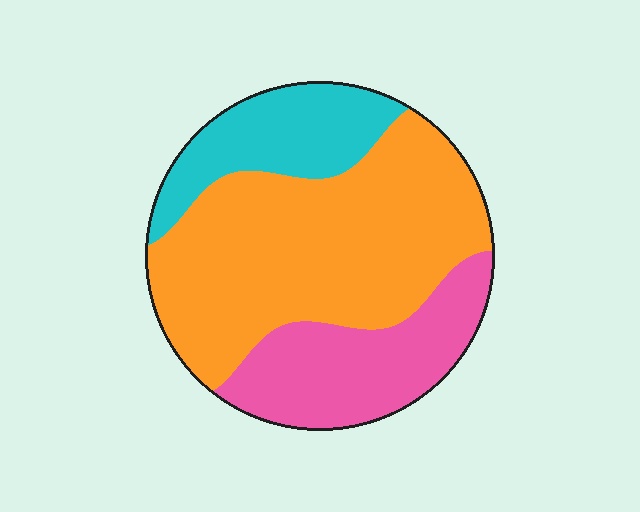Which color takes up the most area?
Orange, at roughly 55%.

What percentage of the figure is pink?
Pink covers roughly 25% of the figure.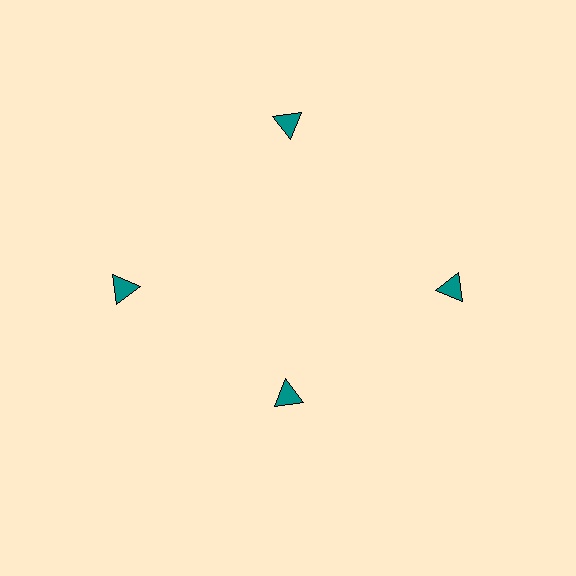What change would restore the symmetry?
The symmetry would be restored by moving it outward, back onto the ring so that all 4 triangles sit at equal angles and equal distance from the center.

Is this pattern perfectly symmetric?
No. The 4 teal triangles are arranged in a ring, but one element near the 6 o'clock position is pulled inward toward the center, breaking the 4-fold rotational symmetry.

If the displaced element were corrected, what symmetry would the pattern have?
It would have 4-fold rotational symmetry — the pattern would map onto itself every 90 degrees.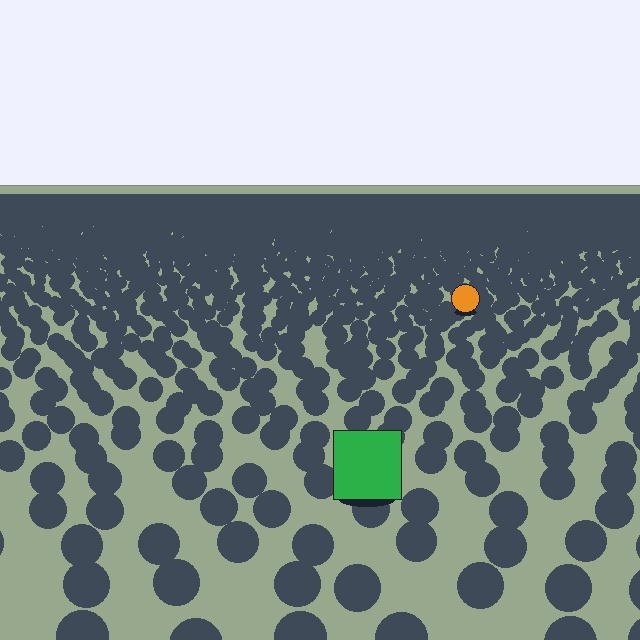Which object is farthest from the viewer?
The orange circle is farthest from the viewer. It appears smaller and the ground texture around it is denser.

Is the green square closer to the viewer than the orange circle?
Yes. The green square is closer — you can tell from the texture gradient: the ground texture is coarser near it.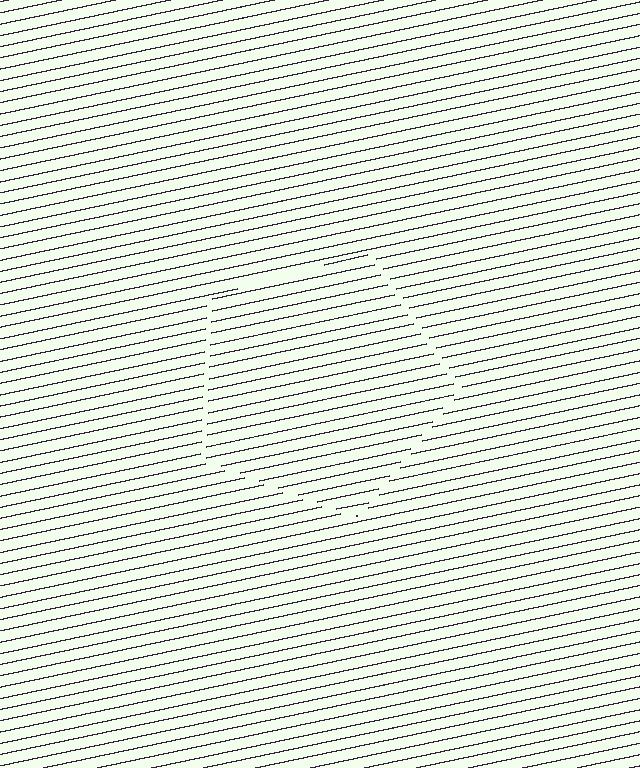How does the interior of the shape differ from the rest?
The interior of the shape contains the same grating, shifted by half a period — the contour is defined by the phase discontinuity where line-ends from the inner and outer gratings abut.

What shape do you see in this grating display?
An illusory pentagon. The interior of the shape contains the same grating, shifted by half a period — the contour is defined by the phase discontinuity where line-ends from the inner and outer gratings abut.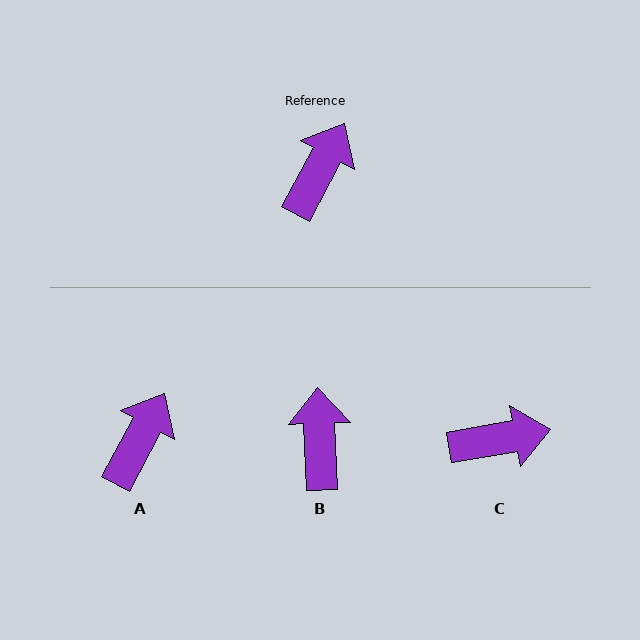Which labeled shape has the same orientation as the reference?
A.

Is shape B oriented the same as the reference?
No, it is off by about 31 degrees.